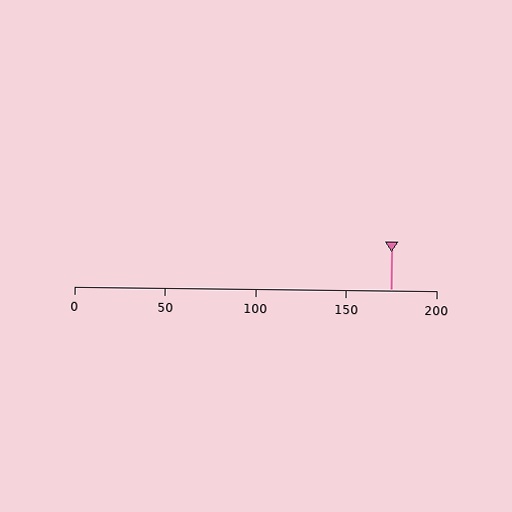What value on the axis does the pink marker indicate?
The marker indicates approximately 175.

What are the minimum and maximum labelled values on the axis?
The axis runs from 0 to 200.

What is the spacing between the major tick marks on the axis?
The major ticks are spaced 50 apart.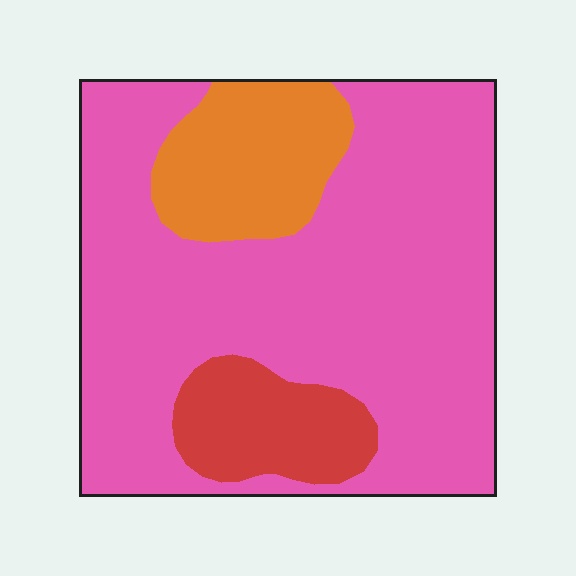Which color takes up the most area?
Pink, at roughly 75%.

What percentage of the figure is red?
Red takes up about one eighth (1/8) of the figure.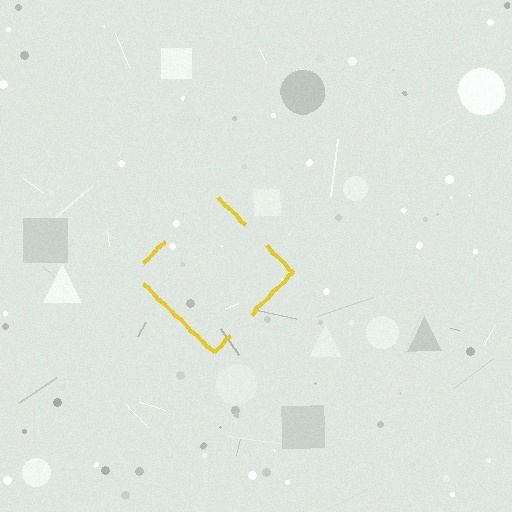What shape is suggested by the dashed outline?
The dashed outline suggests a diamond.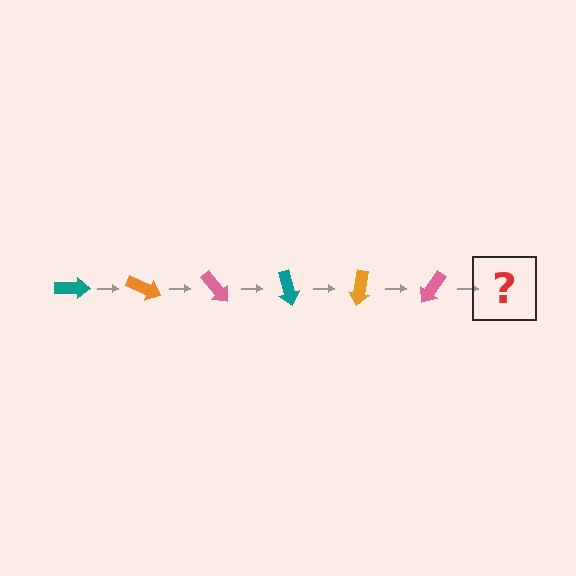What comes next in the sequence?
The next element should be a teal arrow, rotated 150 degrees from the start.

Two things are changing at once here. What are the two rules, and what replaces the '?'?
The two rules are that it rotates 25 degrees each step and the color cycles through teal, orange, and pink. The '?' should be a teal arrow, rotated 150 degrees from the start.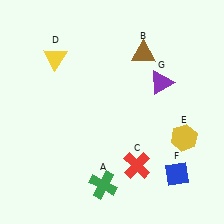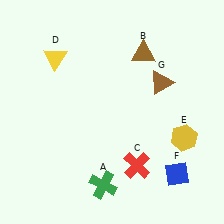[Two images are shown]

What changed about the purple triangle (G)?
In Image 1, G is purple. In Image 2, it changed to brown.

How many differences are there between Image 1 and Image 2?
There is 1 difference between the two images.